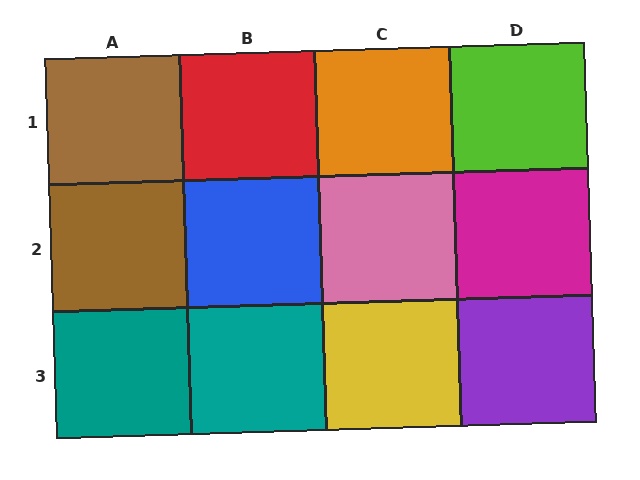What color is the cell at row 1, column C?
Orange.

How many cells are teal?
2 cells are teal.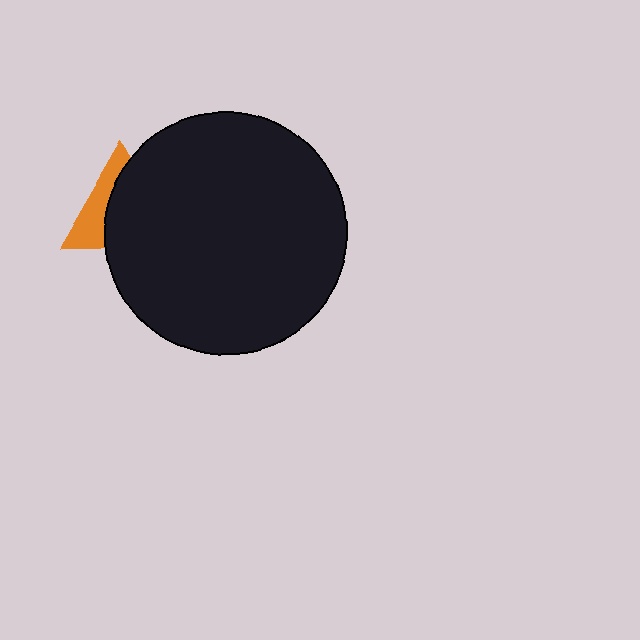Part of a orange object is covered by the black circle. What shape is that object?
It is a triangle.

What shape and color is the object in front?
The object in front is a black circle.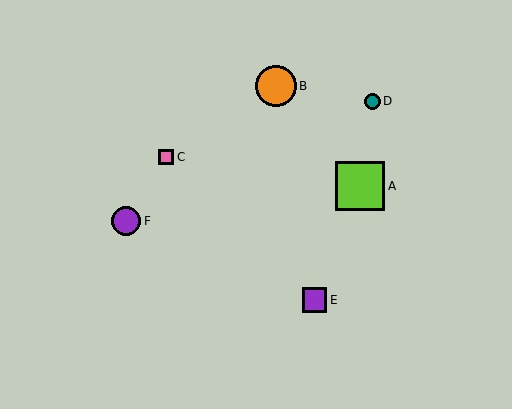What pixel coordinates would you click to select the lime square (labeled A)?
Click at (360, 186) to select the lime square A.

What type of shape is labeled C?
Shape C is a pink square.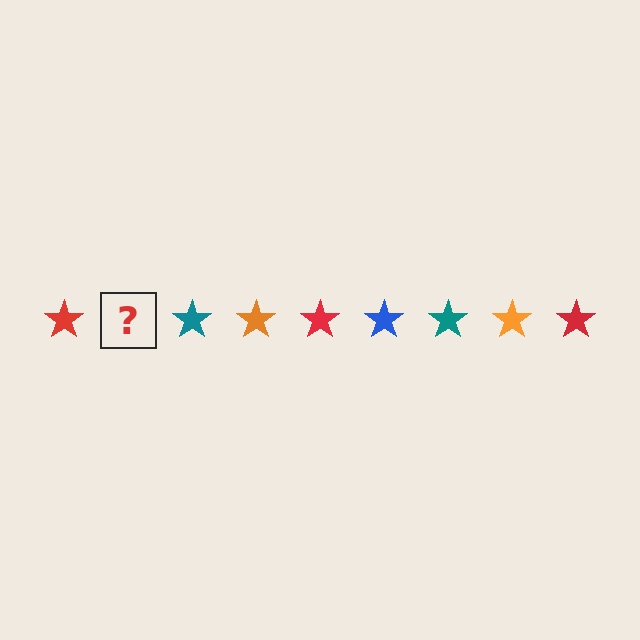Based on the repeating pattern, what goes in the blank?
The blank should be a blue star.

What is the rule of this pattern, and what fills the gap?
The rule is that the pattern cycles through red, blue, teal, orange stars. The gap should be filled with a blue star.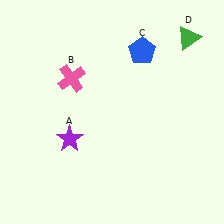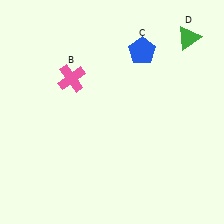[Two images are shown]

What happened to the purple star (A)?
The purple star (A) was removed in Image 2. It was in the bottom-left area of Image 1.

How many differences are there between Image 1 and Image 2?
There is 1 difference between the two images.